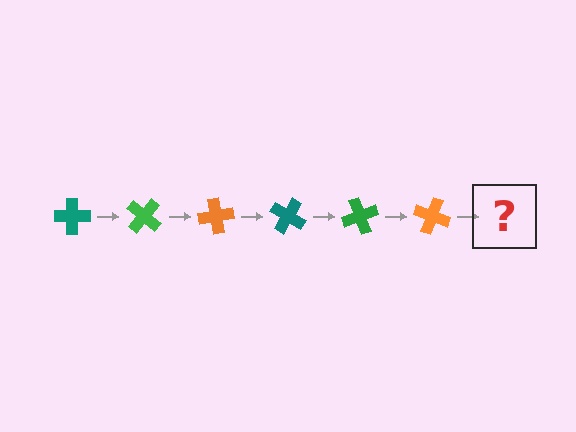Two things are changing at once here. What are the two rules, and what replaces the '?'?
The two rules are that it rotates 40 degrees each step and the color cycles through teal, green, and orange. The '?' should be a teal cross, rotated 240 degrees from the start.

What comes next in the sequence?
The next element should be a teal cross, rotated 240 degrees from the start.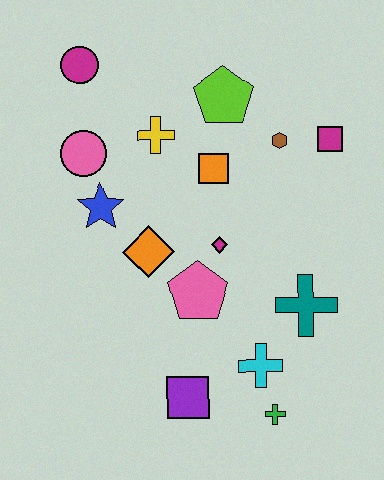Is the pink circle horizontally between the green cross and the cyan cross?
No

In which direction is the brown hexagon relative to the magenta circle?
The brown hexagon is to the right of the magenta circle.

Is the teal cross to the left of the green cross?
No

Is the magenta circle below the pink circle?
No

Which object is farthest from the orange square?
The green cross is farthest from the orange square.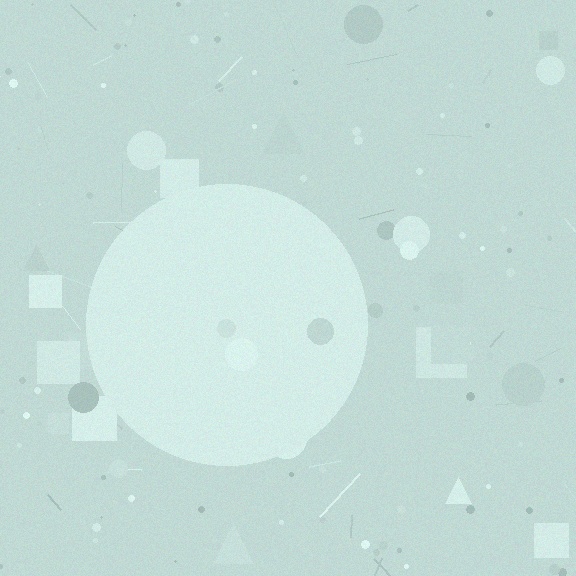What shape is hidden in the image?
A circle is hidden in the image.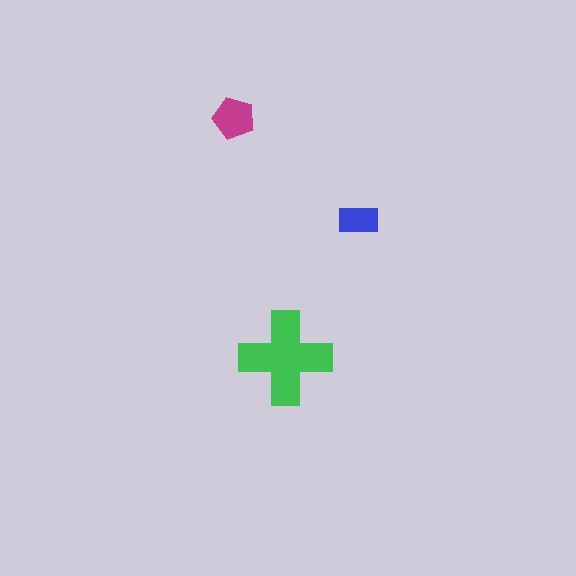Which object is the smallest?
The blue rectangle.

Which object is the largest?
The green cross.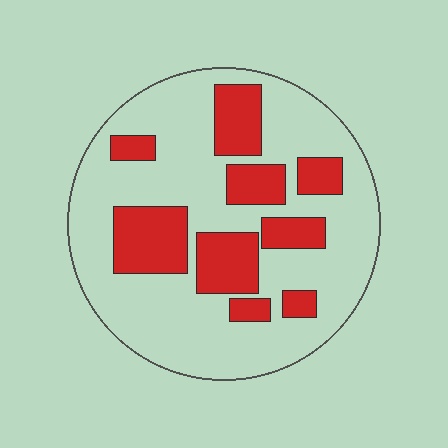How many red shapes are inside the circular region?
9.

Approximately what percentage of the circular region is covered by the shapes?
Approximately 30%.